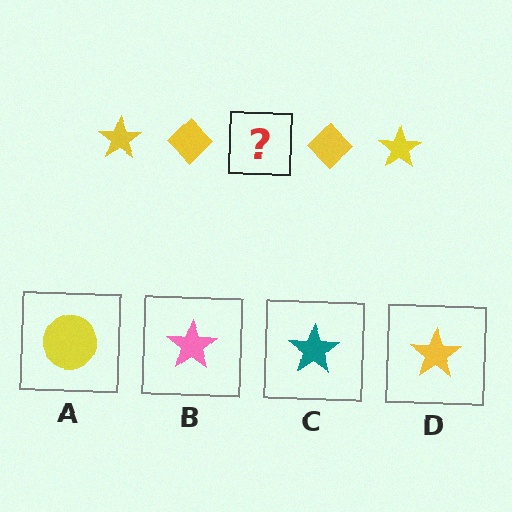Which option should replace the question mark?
Option D.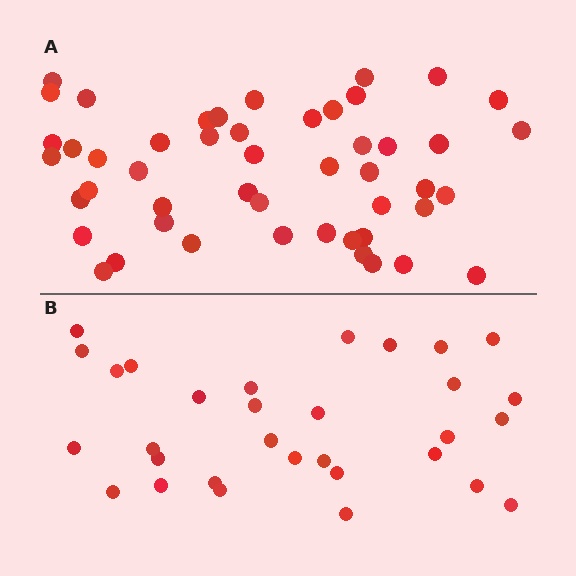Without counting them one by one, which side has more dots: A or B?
Region A (the top region) has more dots.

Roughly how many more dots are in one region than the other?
Region A has approximately 20 more dots than region B.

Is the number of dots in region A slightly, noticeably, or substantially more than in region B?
Region A has substantially more. The ratio is roughly 1.6 to 1.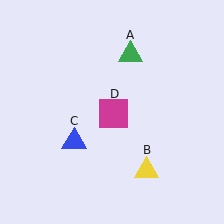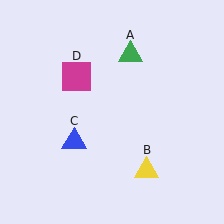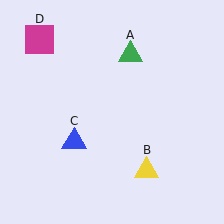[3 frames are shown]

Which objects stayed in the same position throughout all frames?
Green triangle (object A) and yellow triangle (object B) and blue triangle (object C) remained stationary.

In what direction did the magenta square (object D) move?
The magenta square (object D) moved up and to the left.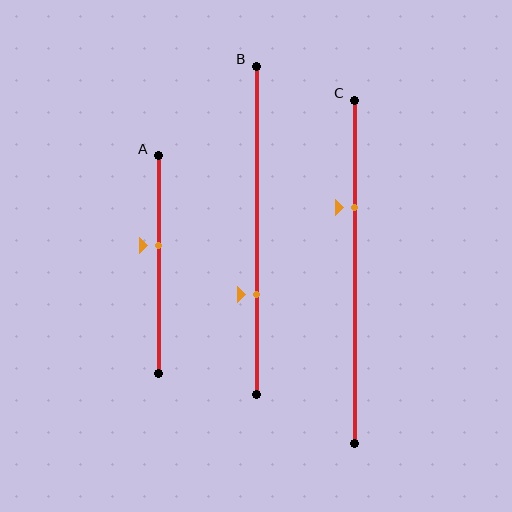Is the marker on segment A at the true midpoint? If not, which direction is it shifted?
No, the marker on segment A is shifted upward by about 9% of the segment length.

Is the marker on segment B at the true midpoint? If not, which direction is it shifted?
No, the marker on segment B is shifted downward by about 20% of the segment length.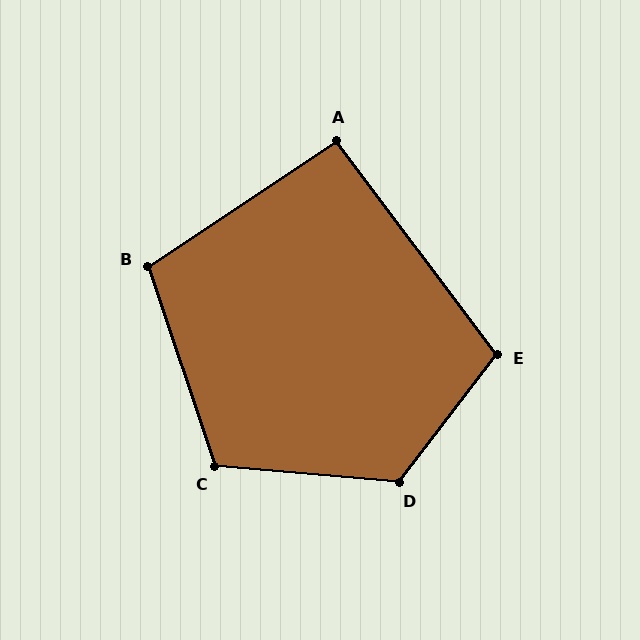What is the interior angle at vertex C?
Approximately 113 degrees (obtuse).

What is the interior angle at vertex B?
Approximately 105 degrees (obtuse).